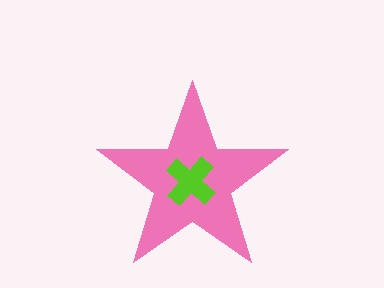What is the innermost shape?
The lime cross.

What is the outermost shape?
The pink star.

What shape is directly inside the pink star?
The lime cross.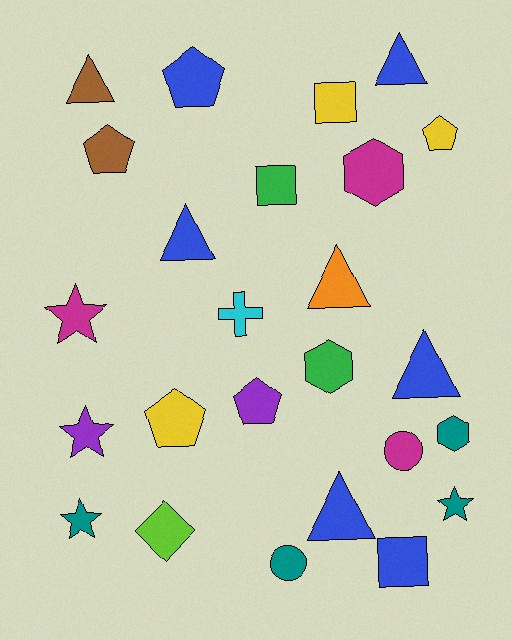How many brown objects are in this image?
There are 2 brown objects.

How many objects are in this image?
There are 25 objects.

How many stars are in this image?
There are 4 stars.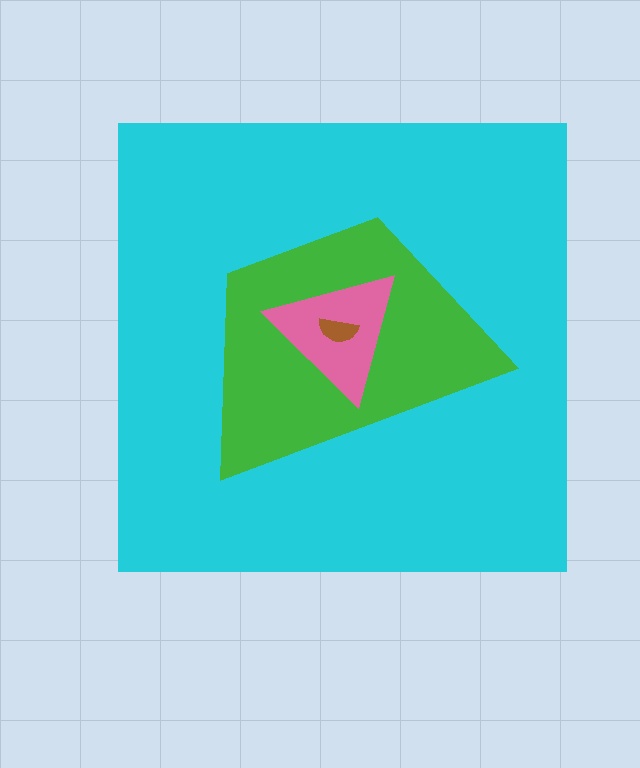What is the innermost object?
The brown semicircle.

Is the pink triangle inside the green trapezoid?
Yes.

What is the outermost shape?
The cyan square.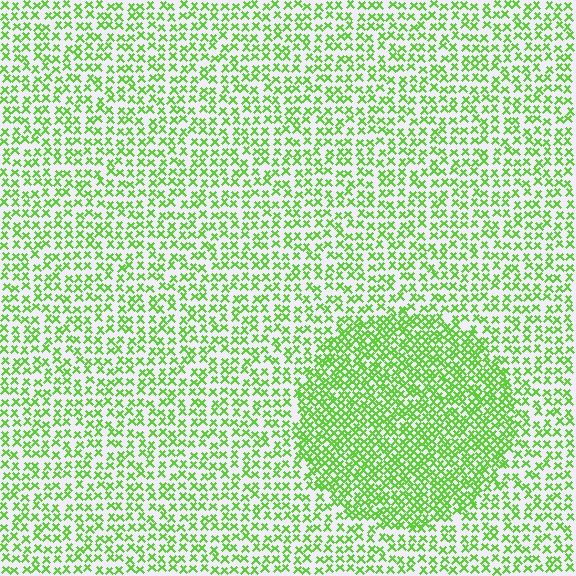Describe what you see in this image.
The image contains small lime elements arranged at two different densities. A circle-shaped region is visible where the elements are more densely packed than the surrounding area.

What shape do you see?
I see a circle.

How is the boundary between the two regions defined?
The boundary is defined by a change in element density (approximately 1.9x ratio). All elements are the same color, size, and shape.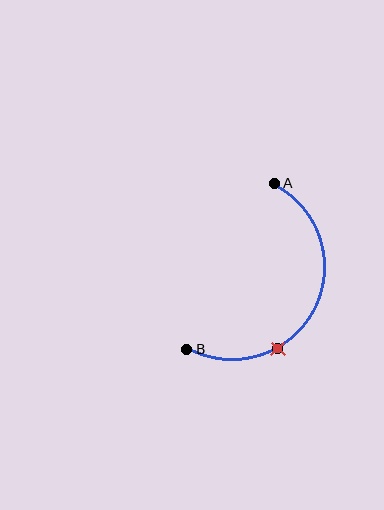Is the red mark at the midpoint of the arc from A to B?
No. The red mark lies on the arc but is closer to endpoint B. The arc midpoint would be at the point on the curve equidistant along the arc from both A and B.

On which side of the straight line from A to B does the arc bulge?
The arc bulges to the right of the straight line connecting A and B.